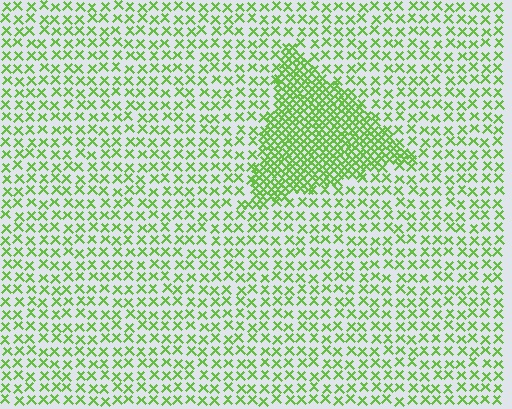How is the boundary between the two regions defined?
The boundary is defined by a change in element density (approximately 2.8x ratio). All elements are the same color, size, and shape.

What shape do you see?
I see a triangle.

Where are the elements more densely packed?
The elements are more densely packed inside the triangle boundary.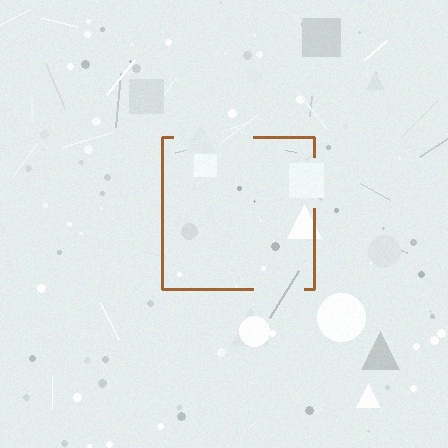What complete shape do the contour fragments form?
The contour fragments form a square.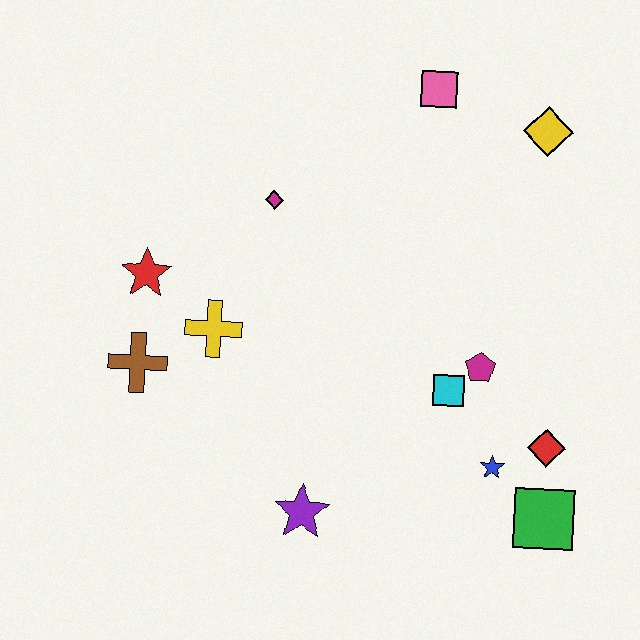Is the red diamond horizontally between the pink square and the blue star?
No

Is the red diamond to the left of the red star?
No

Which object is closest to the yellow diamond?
The pink square is closest to the yellow diamond.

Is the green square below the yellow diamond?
Yes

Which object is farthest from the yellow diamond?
The brown cross is farthest from the yellow diamond.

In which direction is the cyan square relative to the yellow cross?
The cyan square is to the right of the yellow cross.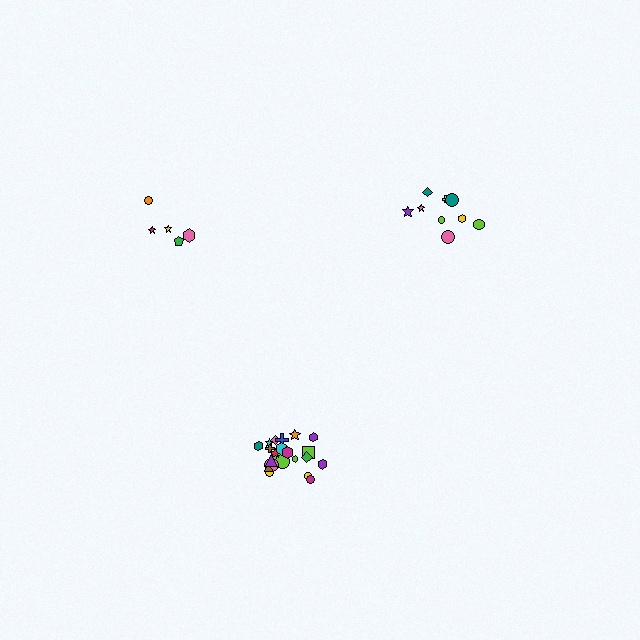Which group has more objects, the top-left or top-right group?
The top-right group.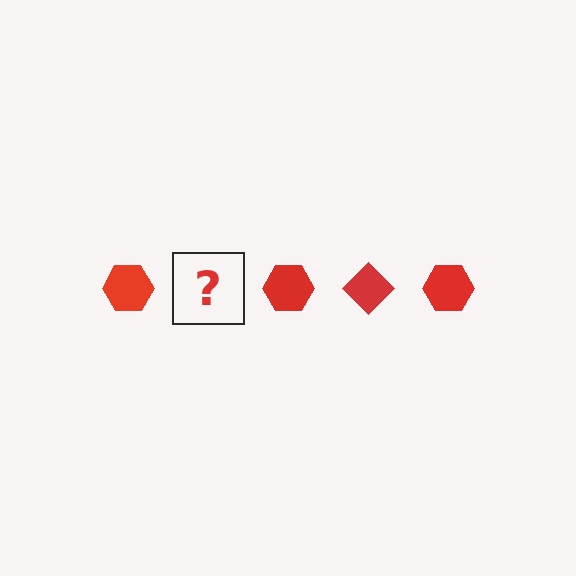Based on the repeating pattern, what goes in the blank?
The blank should be a red diamond.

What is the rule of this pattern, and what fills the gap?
The rule is that the pattern cycles through hexagon, diamond shapes in red. The gap should be filled with a red diamond.